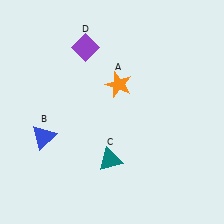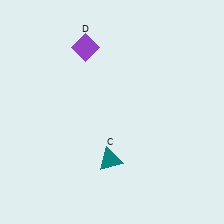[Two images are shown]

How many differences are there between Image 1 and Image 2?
There are 2 differences between the two images.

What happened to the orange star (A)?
The orange star (A) was removed in Image 2. It was in the top-right area of Image 1.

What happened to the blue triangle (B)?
The blue triangle (B) was removed in Image 2. It was in the bottom-left area of Image 1.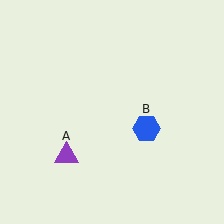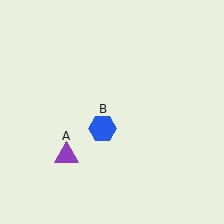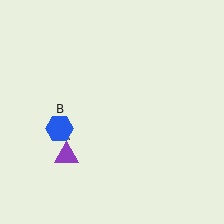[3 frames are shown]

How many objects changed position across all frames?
1 object changed position: blue hexagon (object B).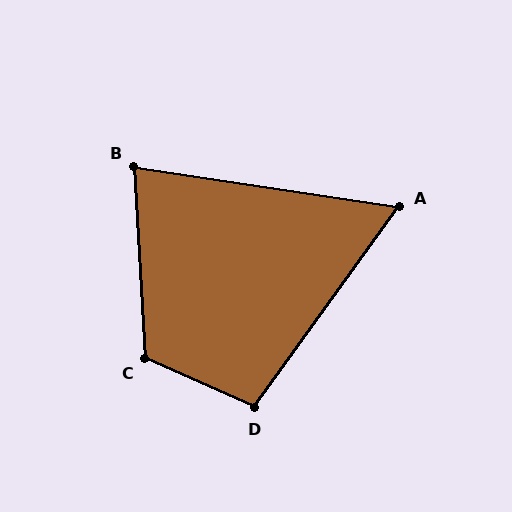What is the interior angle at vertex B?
Approximately 78 degrees (acute).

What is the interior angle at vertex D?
Approximately 102 degrees (obtuse).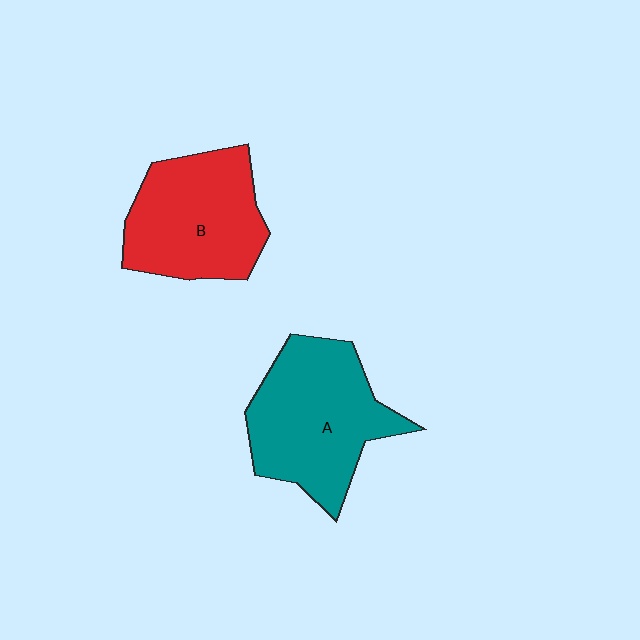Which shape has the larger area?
Shape A (teal).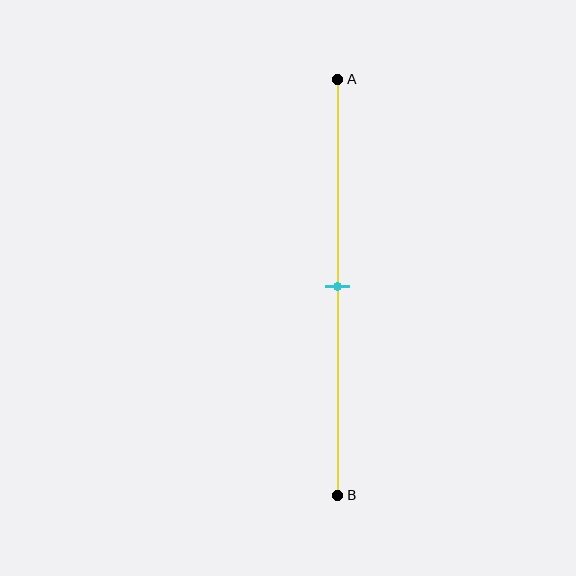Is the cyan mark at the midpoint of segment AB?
Yes, the mark is approximately at the midpoint.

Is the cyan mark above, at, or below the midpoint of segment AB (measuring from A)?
The cyan mark is approximately at the midpoint of segment AB.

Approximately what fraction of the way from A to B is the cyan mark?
The cyan mark is approximately 50% of the way from A to B.